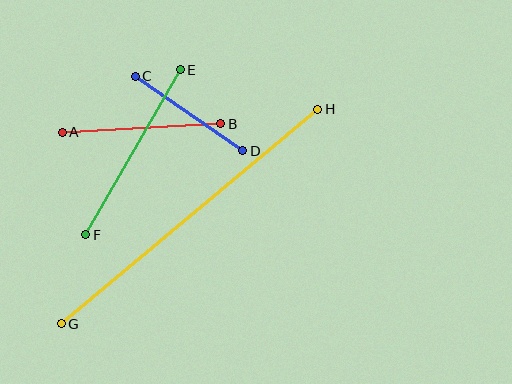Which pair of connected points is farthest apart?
Points G and H are farthest apart.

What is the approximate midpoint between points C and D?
The midpoint is at approximately (189, 113) pixels.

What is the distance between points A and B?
The distance is approximately 159 pixels.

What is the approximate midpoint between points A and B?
The midpoint is at approximately (142, 128) pixels.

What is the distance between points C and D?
The distance is approximately 131 pixels.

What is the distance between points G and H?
The distance is approximately 335 pixels.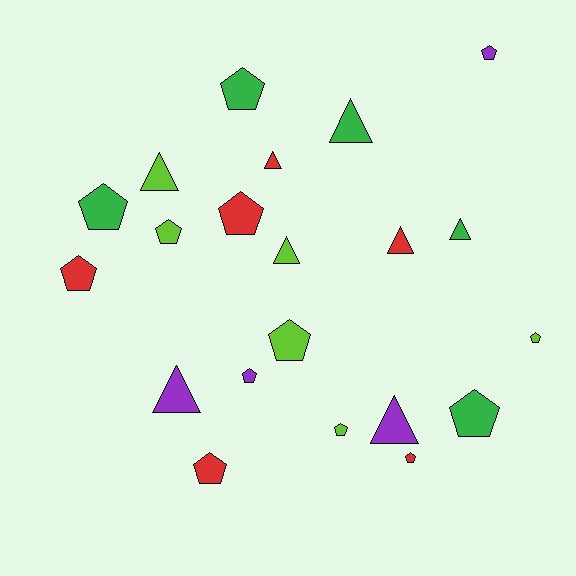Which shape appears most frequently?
Pentagon, with 13 objects.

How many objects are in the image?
There are 21 objects.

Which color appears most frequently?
Red, with 6 objects.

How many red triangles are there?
There are 2 red triangles.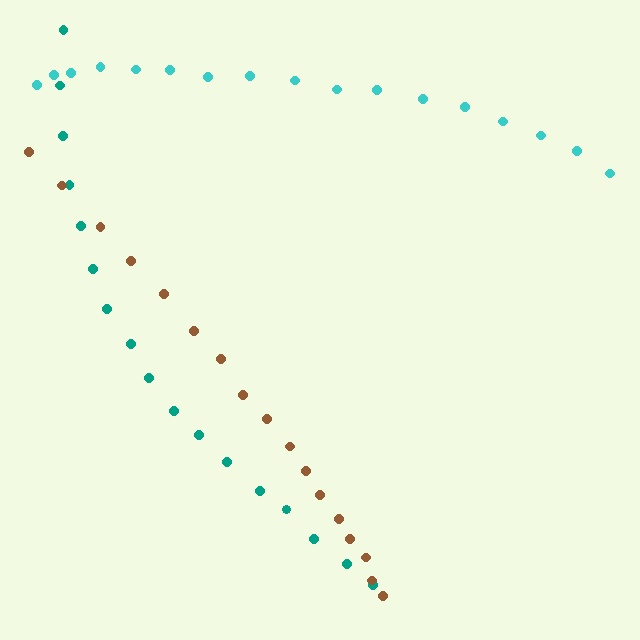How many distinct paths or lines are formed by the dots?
There are 3 distinct paths.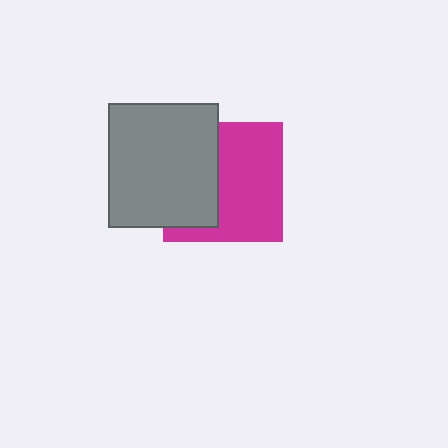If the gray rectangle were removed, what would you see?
You would see the complete magenta square.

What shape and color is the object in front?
The object in front is a gray rectangle.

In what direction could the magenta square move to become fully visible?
The magenta square could move right. That would shift it out from behind the gray rectangle entirely.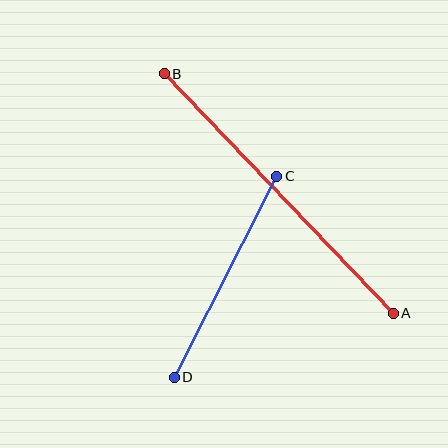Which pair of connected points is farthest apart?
Points A and B are farthest apart.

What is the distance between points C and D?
The distance is approximately 226 pixels.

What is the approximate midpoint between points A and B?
The midpoint is at approximately (279, 194) pixels.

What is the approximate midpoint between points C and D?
The midpoint is at approximately (226, 277) pixels.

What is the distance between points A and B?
The distance is approximately 331 pixels.